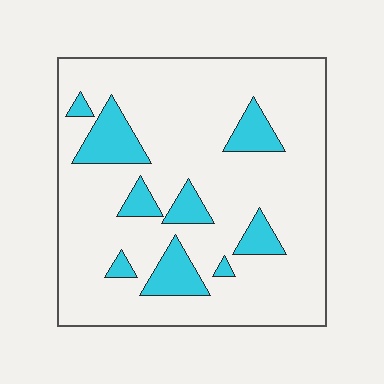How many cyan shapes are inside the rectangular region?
9.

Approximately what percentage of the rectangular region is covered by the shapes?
Approximately 15%.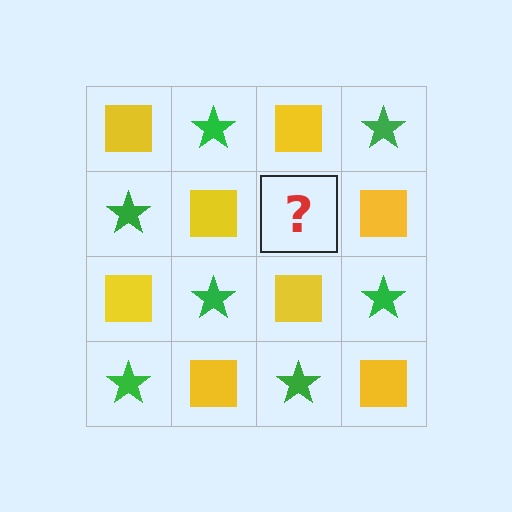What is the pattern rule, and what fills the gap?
The rule is that it alternates yellow square and green star in a checkerboard pattern. The gap should be filled with a green star.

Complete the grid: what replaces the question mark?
The question mark should be replaced with a green star.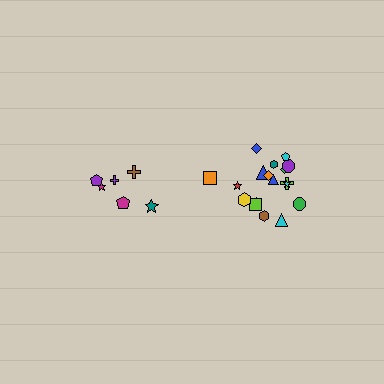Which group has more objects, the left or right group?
The right group.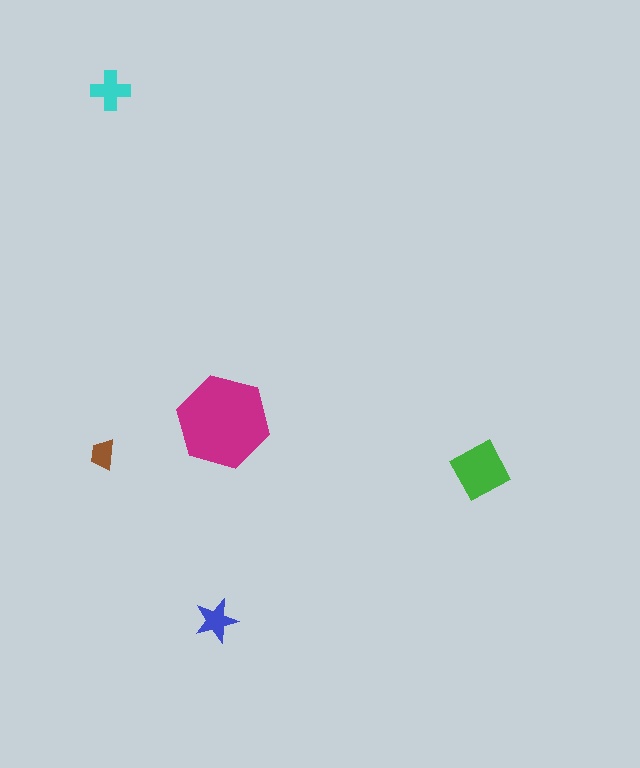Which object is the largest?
The magenta hexagon.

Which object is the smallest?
The brown trapezoid.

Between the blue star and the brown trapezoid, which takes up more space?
The blue star.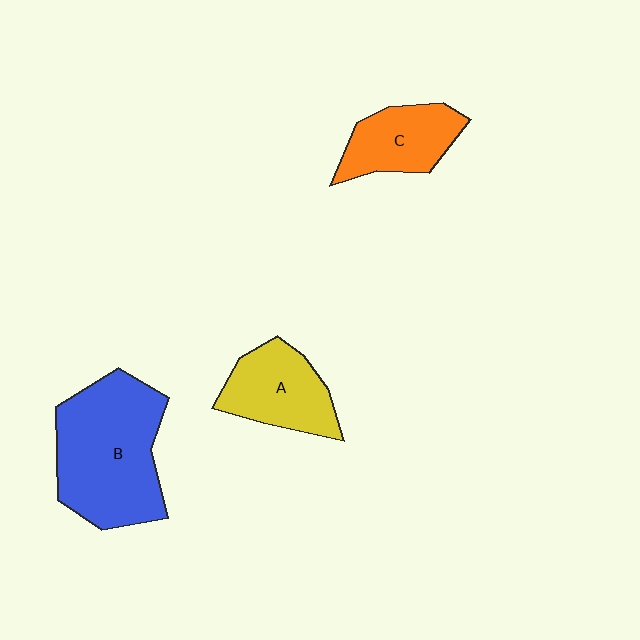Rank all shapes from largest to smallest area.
From largest to smallest: B (blue), A (yellow), C (orange).